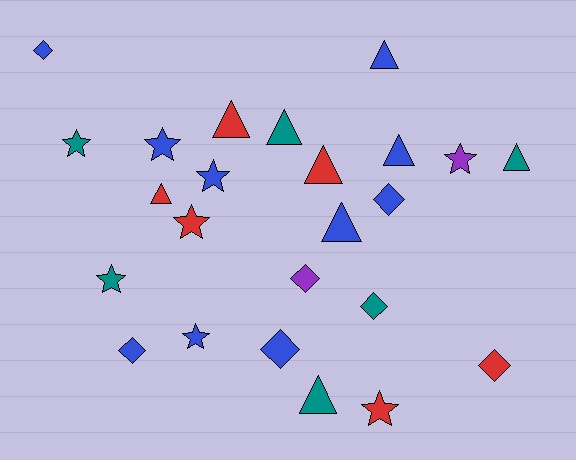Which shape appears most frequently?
Triangle, with 9 objects.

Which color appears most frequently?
Blue, with 10 objects.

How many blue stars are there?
There are 3 blue stars.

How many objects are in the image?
There are 24 objects.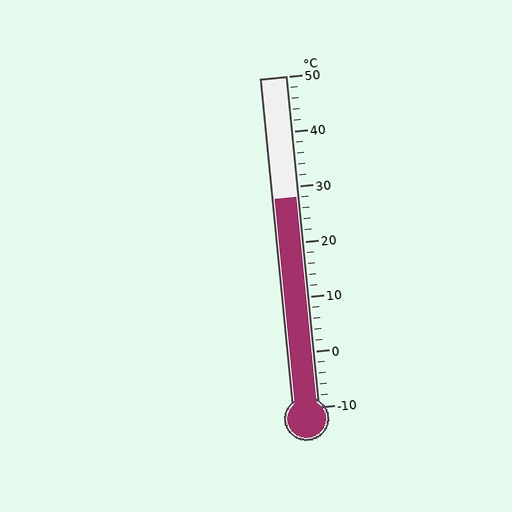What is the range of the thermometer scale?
The thermometer scale ranges from -10°C to 50°C.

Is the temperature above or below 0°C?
The temperature is above 0°C.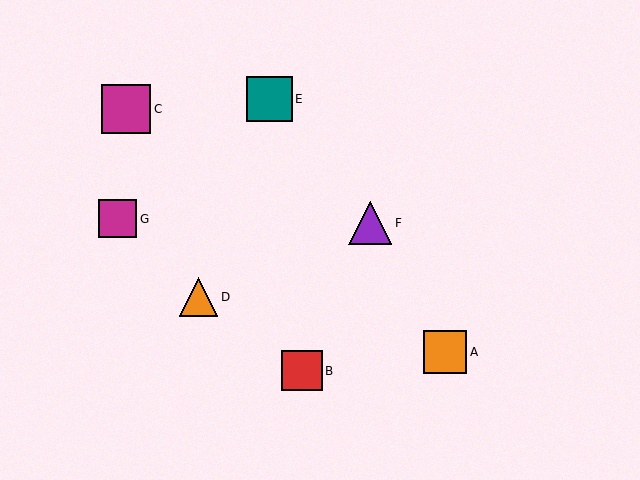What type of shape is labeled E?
Shape E is a teal square.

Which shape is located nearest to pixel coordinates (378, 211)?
The purple triangle (labeled F) at (370, 223) is nearest to that location.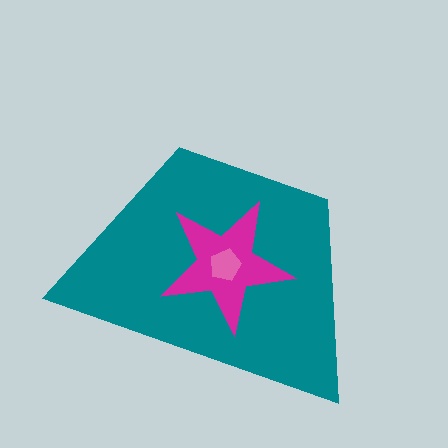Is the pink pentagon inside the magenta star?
Yes.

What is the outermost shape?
The teal trapezoid.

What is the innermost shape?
The pink pentagon.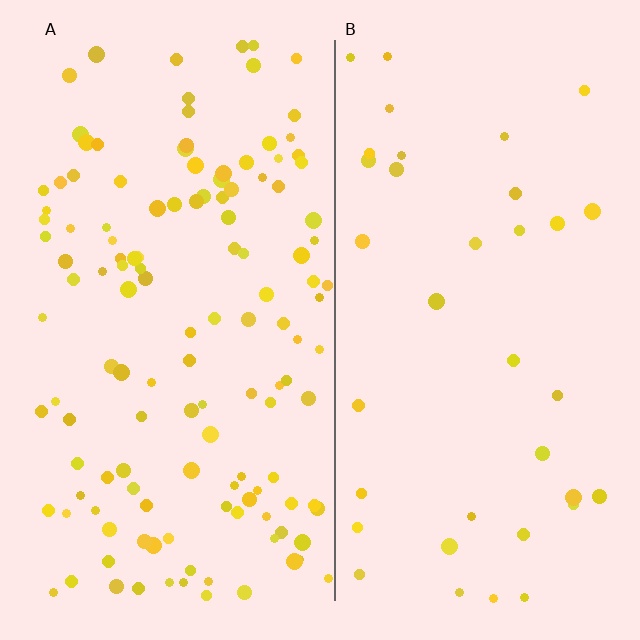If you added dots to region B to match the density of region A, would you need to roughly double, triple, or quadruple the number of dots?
Approximately quadruple.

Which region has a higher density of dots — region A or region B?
A (the left).